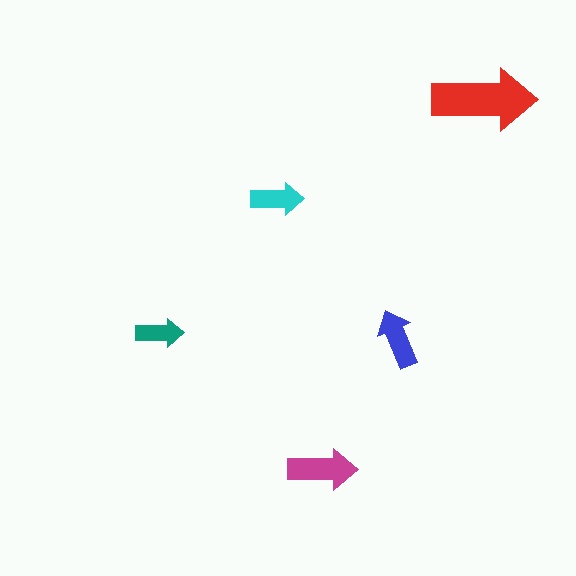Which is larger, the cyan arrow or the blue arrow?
The blue one.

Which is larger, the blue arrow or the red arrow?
The red one.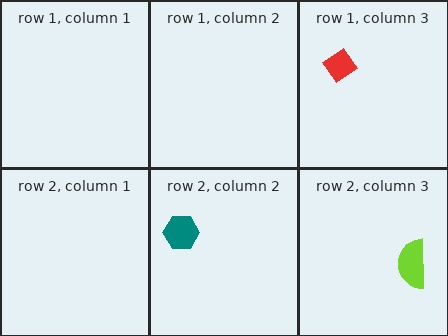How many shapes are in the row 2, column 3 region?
1.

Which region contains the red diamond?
The row 1, column 3 region.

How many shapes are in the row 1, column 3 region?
1.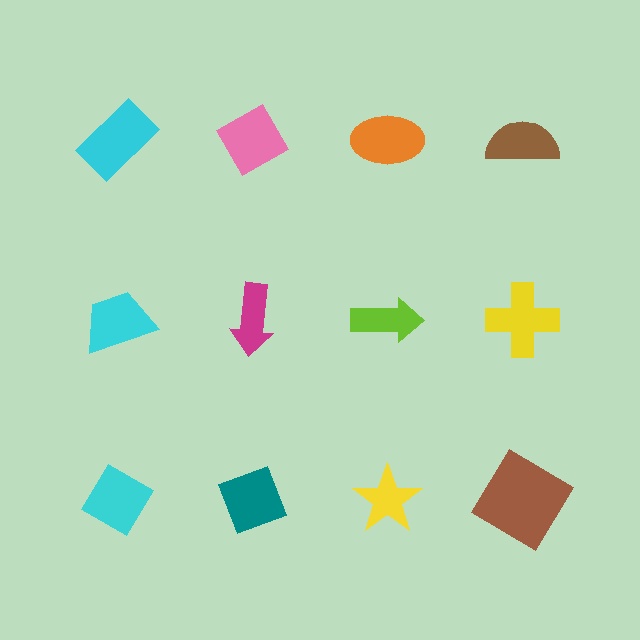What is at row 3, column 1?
A cyan diamond.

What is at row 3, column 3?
A yellow star.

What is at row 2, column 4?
A yellow cross.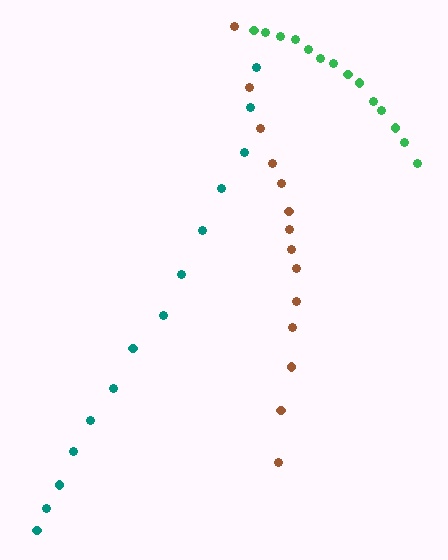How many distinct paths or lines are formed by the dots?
There are 3 distinct paths.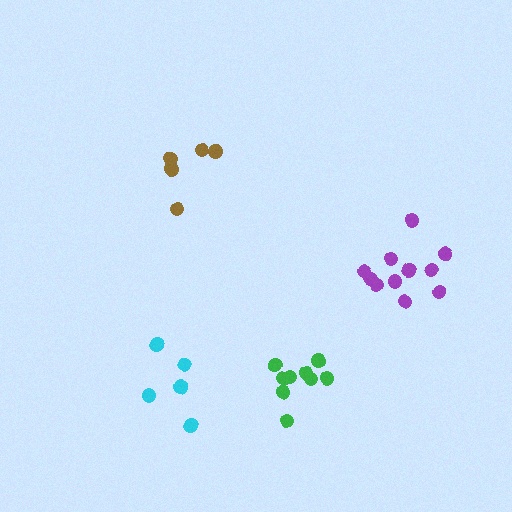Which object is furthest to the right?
The purple cluster is rightmost.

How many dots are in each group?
Group 1: 9 dots, Group 2: 5 dots, Group 3: 5 dots, Group 4: 11 dots (30 total).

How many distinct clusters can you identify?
There are 4 distinct clusters.